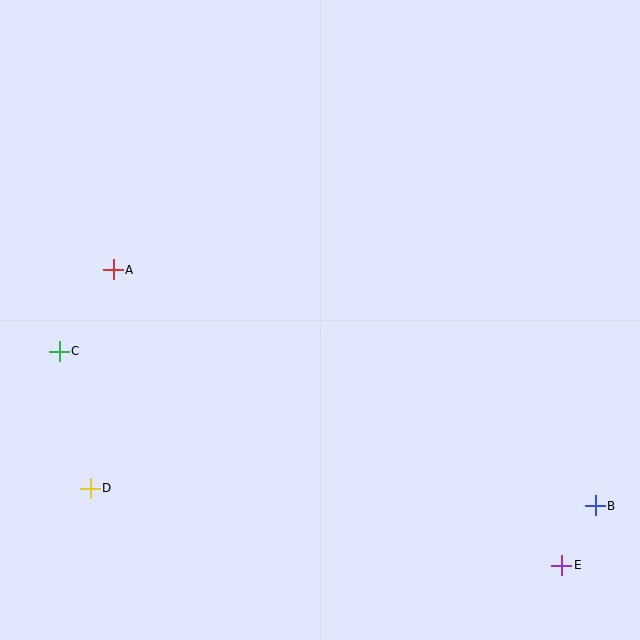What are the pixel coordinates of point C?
Point C is at (59, 351).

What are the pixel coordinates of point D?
Point D is at (90, 488).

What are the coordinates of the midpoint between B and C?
The midpoint between B and C is at (327, 428).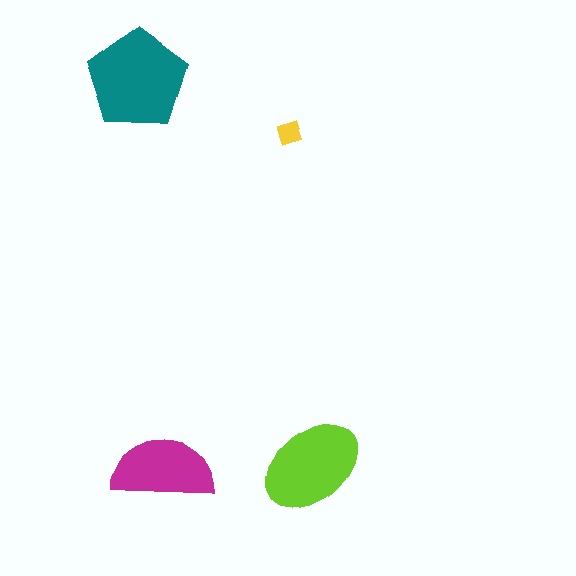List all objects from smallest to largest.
The yellow diamond, the magenta semicircle, the lime ellipse, the teal pentagon.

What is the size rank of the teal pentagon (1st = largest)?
1st.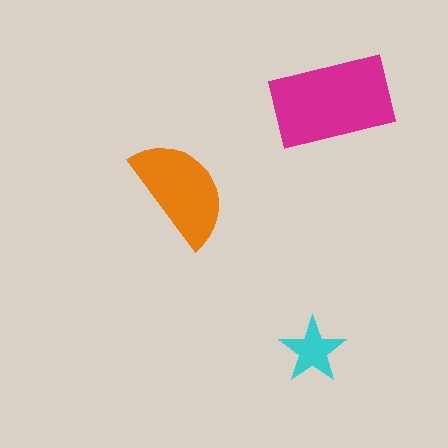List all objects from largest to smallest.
The magenta rectangle, the orange semicircle, the cyan star.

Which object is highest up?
The magenta rectangle is topmost.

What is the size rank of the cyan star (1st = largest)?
3rd.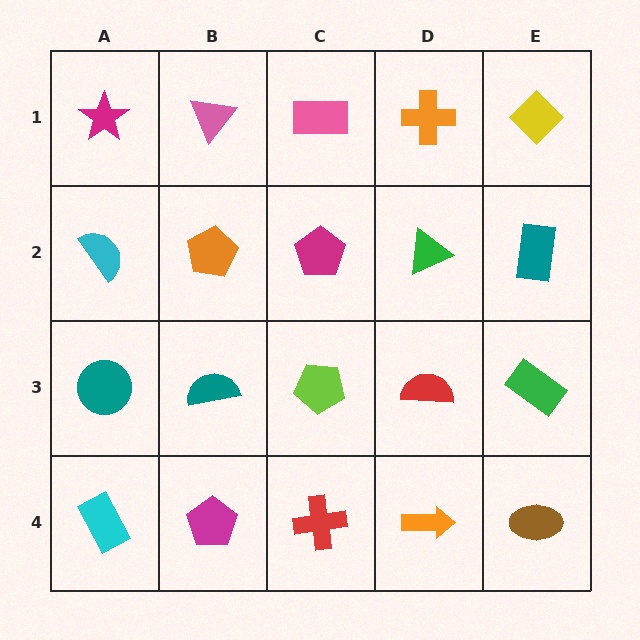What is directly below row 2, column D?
A red semicircle.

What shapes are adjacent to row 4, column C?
A lime pentagon (row 3, column C), a magenta pentagon (row 4, column B), an orange arrow (row 4, column D).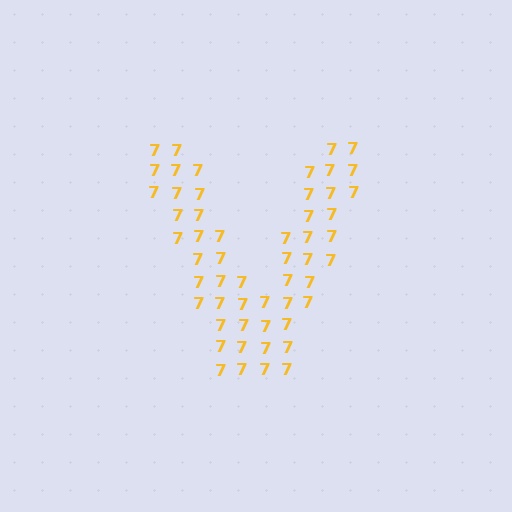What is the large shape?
The large shape is the letter V.